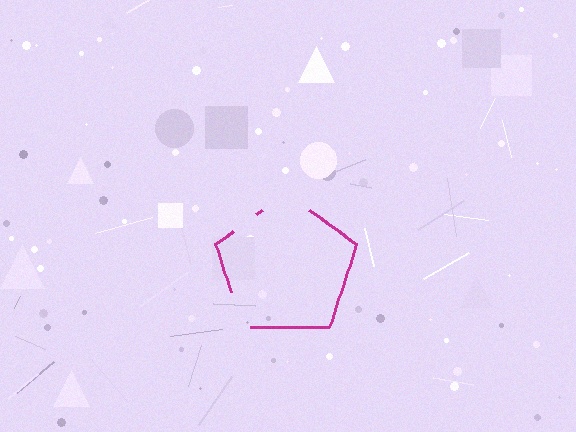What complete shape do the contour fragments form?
The contour fragments form a pentagon.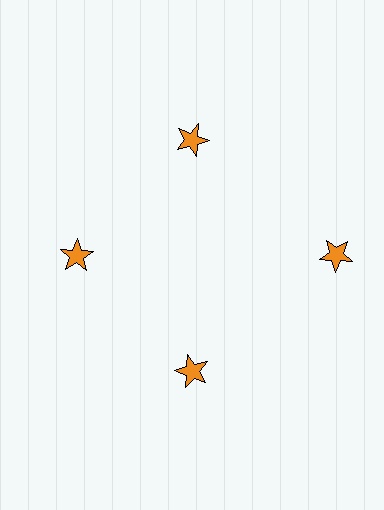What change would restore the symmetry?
The symmetry would be restored by moving it inward, back onto the ring so that all 4 stars sit at equal angles and equal distance from the center.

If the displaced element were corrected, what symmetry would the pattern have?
It would have 4-fold rotational symmetry — the pattern would map onto itself every 90 degrees.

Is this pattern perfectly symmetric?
No. The 4 orange stars are arranged in a ring, but one element near the 3 o'clock position is pushed outward from the center, breaking the 4-fold rotational symmetry.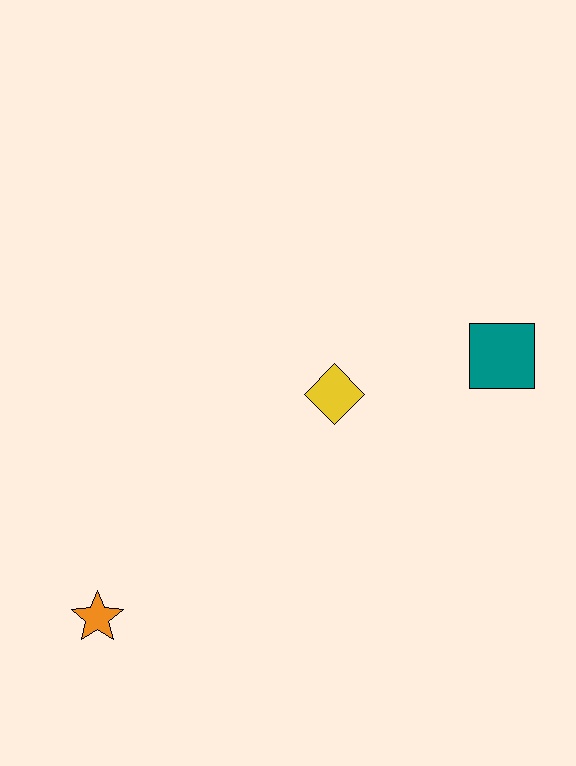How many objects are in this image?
There are 3 objects.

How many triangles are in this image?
There are no triangles.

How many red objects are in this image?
There are no red objects.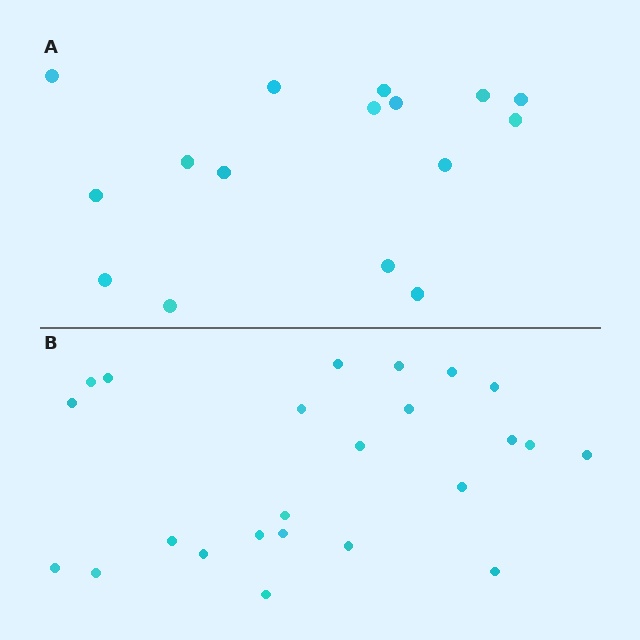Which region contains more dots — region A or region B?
Region B (the bottom region) has more dots.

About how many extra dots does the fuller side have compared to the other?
Region B has roughly 8 or so more dots than region A.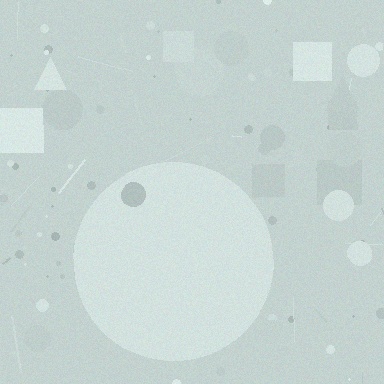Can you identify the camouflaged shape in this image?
The camouflaged shape is a circle.